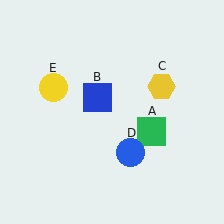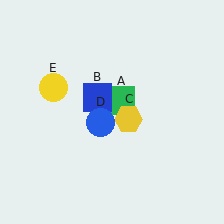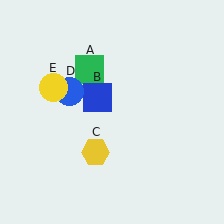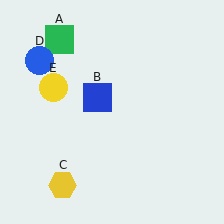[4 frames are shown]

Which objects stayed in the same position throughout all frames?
Blue square (object B) and yellow circle (object E) remained stationary.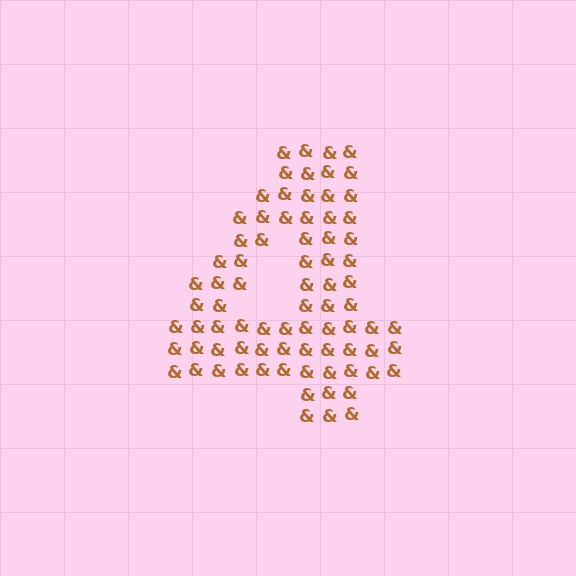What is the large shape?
The large shape is the digit 4.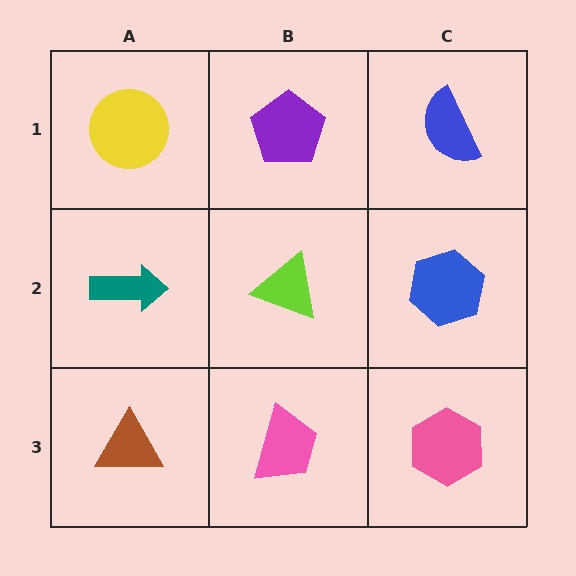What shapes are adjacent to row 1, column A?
A teal arrow (row 2, column A), a purple pentagon (row 1, column B).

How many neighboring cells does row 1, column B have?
3.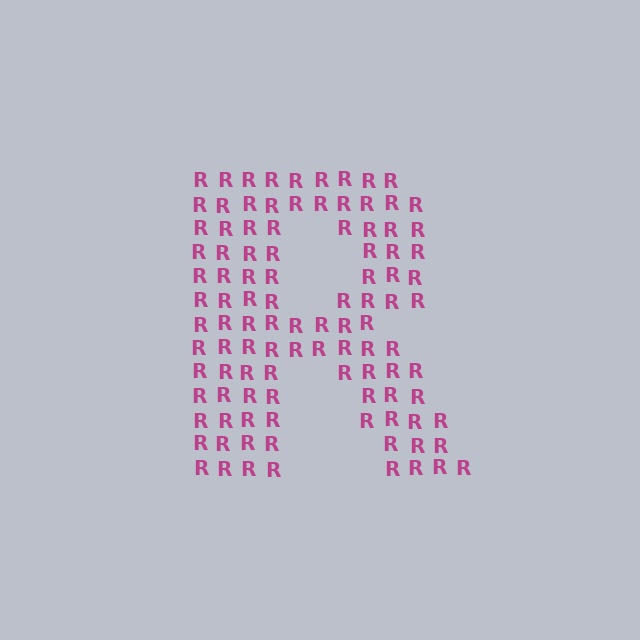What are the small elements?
The small elements are letter R's.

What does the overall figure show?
The overall figure shows the letter R.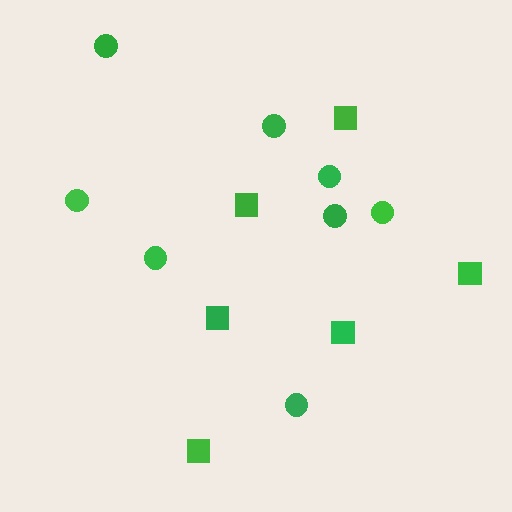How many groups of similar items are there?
There are 2 groups: one group of circles (8) and one group of squares (6).